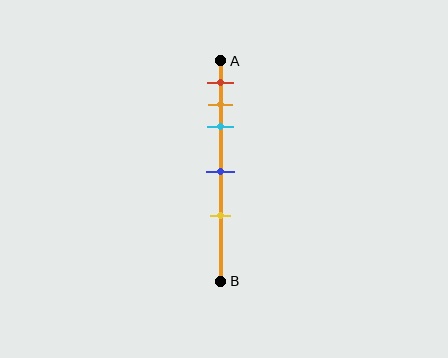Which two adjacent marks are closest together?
The orange and cyan marks are the closest adjacent pair.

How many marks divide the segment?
There are 5 marks dividing the segment.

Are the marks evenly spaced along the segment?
No, the marks are not evenly spaced.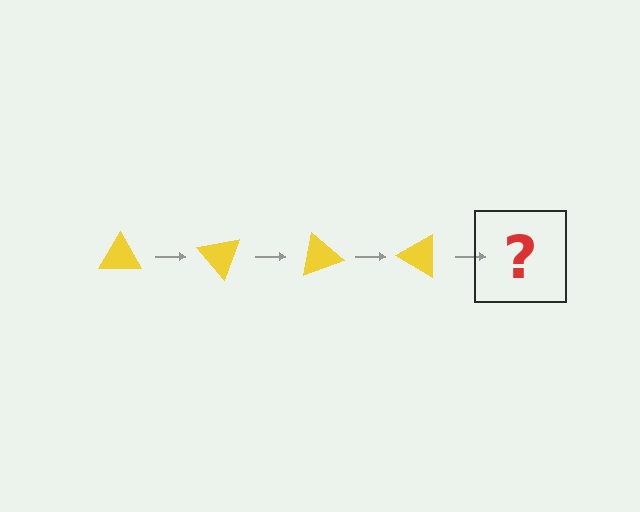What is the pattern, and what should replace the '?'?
The pattern is that the triangle rotates 50 degrees each step. The '?' should be a yellow triangle rotated 200 degrees.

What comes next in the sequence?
The next element should be a yellow triangle rotated 200 degrees.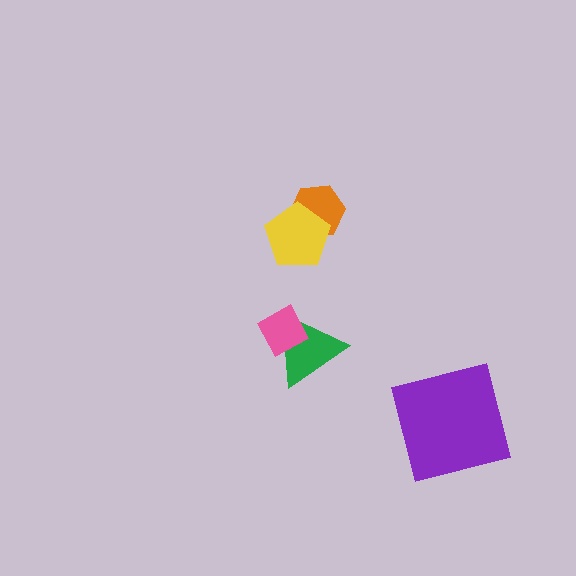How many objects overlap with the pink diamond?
1 object overlaps with the pink diamond.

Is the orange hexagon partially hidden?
Yes, it is partially covered by another shape.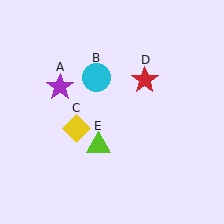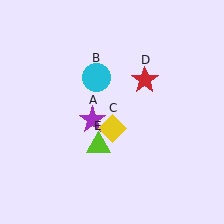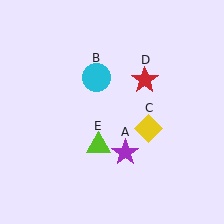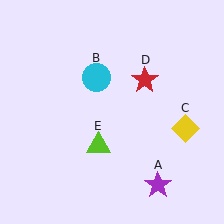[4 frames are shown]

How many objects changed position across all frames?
2 objects changed position: purple star (object A), yellow diamond (object C).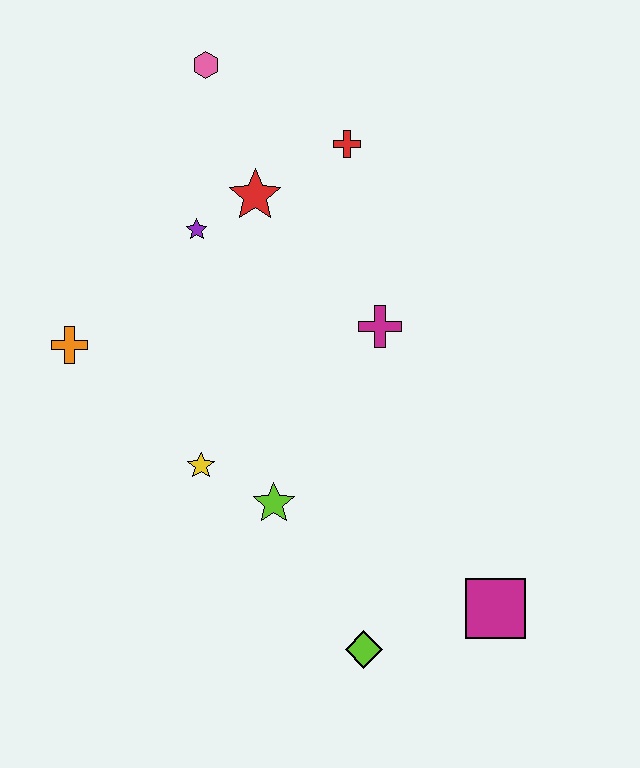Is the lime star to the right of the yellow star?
Yes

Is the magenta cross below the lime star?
No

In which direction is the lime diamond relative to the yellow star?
The lime diamond is below the yellow star.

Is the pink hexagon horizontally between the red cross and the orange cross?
Yes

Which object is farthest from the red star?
The magenta square is farthest from the red star.